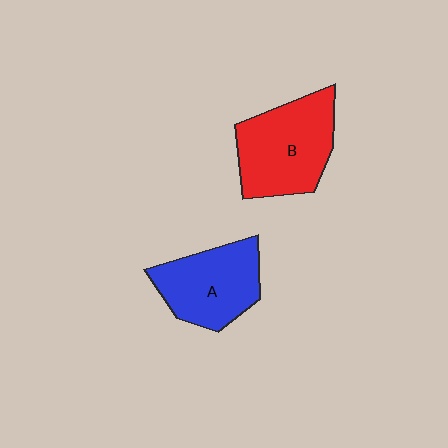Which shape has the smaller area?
Shape A (blue).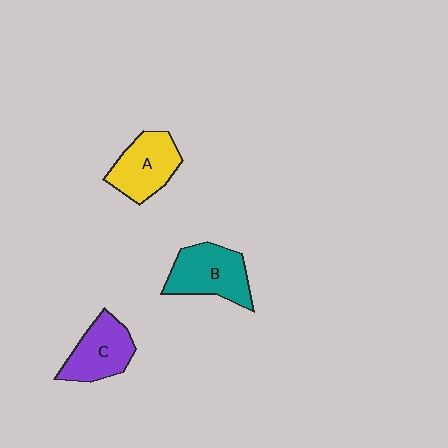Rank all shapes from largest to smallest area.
From largest to smallest: B (teal), A (yellow), C (purple).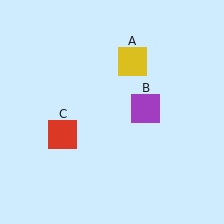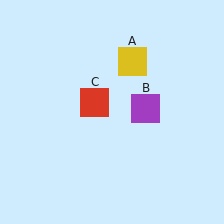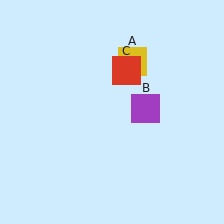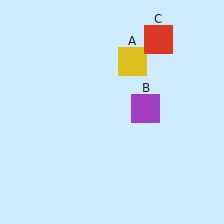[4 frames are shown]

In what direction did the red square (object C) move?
The red square (object C) moved up and to the right.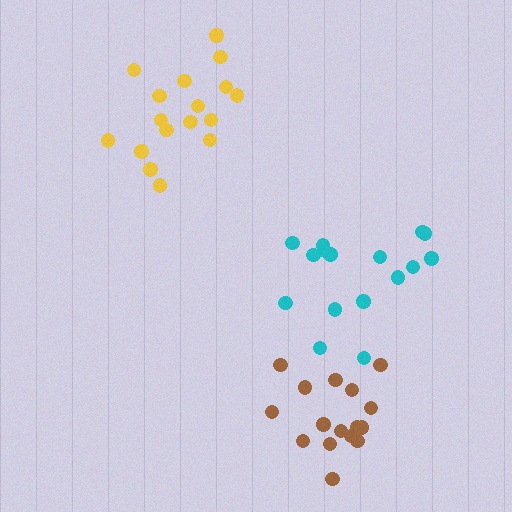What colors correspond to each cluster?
The clusters are colored: cyan, yellow, brown.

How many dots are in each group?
Group 1: 16 dots, Group 2: 17 dots, Group 3: 16 dots (49 total).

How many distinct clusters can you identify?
There are 3 distinct clusters.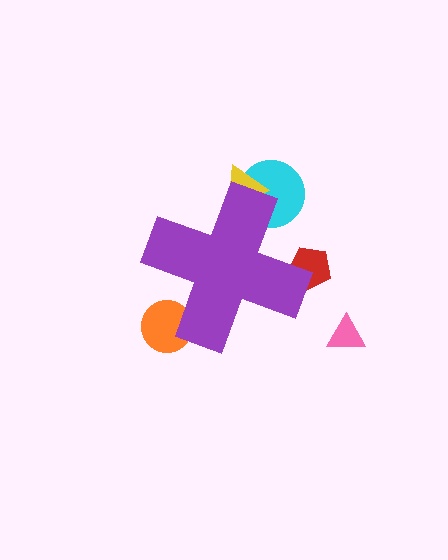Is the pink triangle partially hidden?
No, the pink triangle is fully visible.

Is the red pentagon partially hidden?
Yes, the red pentagon is partially hidden behind the purple cross.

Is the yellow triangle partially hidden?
Yes, the yellow triangle is partially hidden behind the purple cross.